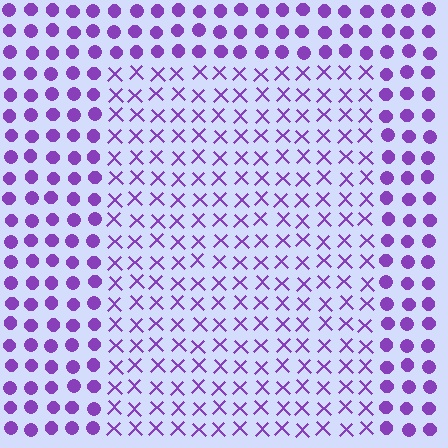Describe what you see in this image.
The image is filled with small purple elements arranged in a uniform grid. A rectangle-shaped region contains X marks, while the surrounding area contains circles. The boundary is defined purely by the change in element shape.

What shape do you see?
I see a rectangle.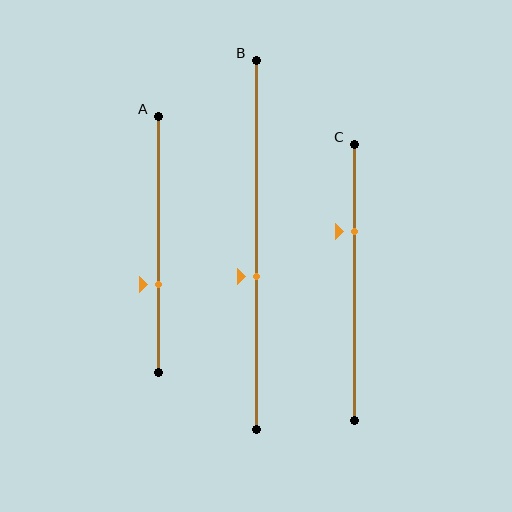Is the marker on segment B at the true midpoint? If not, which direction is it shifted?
No, the marker on segment B is shifted downward by about 9% of the segment length.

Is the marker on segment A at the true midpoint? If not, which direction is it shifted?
No, the marker on segment A is shifted downward by about 16% of the segment length.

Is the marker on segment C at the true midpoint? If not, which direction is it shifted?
No, the marker on segment C is shifted upward by about 18% of the segment length.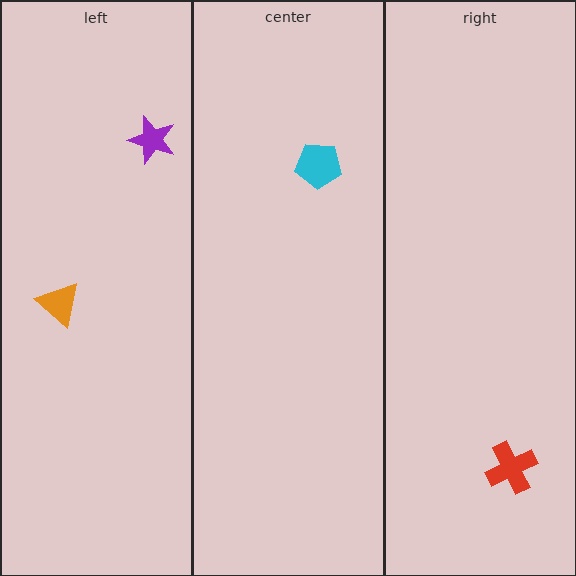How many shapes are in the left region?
2.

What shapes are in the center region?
The cyan pentagon.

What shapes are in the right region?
The red cross.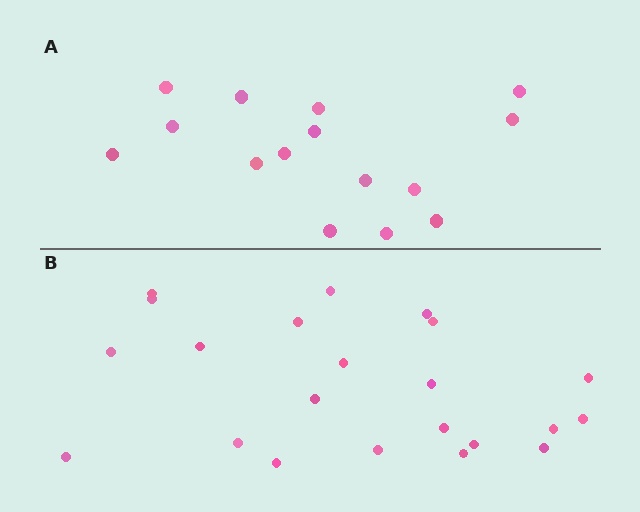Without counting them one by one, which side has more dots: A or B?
Region B (the bottom region) has more dots.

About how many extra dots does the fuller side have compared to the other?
Region B has roughly 8 or so more dots than region A.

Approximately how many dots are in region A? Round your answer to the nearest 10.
About 20 dots. (The exact count is 15, which rounds to 20.)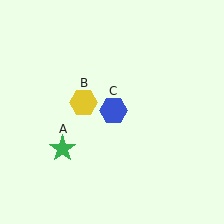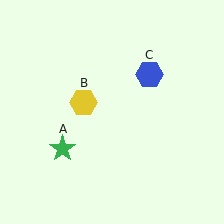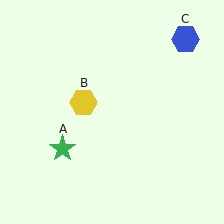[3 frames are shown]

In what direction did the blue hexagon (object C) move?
The blue hexagon (object C) moved up and to the right.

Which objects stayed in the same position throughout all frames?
Green star (object A) and yellow hexagon (object B) remained stationary.